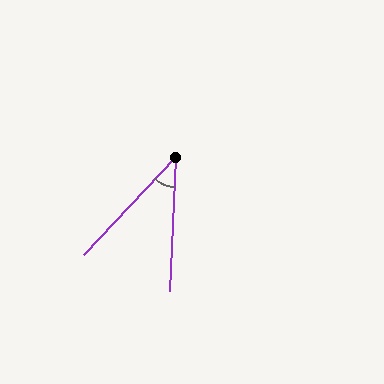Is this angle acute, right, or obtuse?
It is acute.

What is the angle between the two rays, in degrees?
Approximately 41 degrees.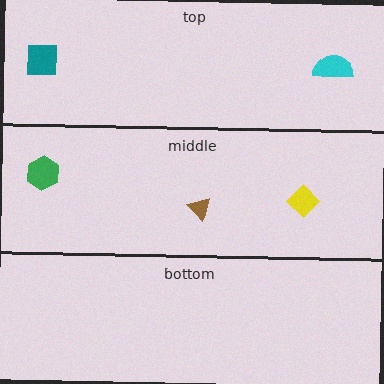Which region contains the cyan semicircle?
The top region.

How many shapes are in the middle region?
3.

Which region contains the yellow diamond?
The middle region.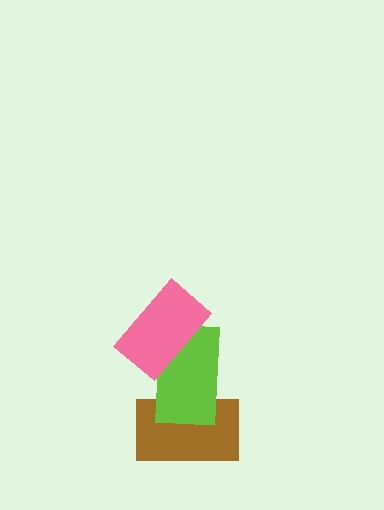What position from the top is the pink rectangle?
The pink rectangle is 1st from the top.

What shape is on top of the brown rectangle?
The lime rectangle is on top of the brown rectangle.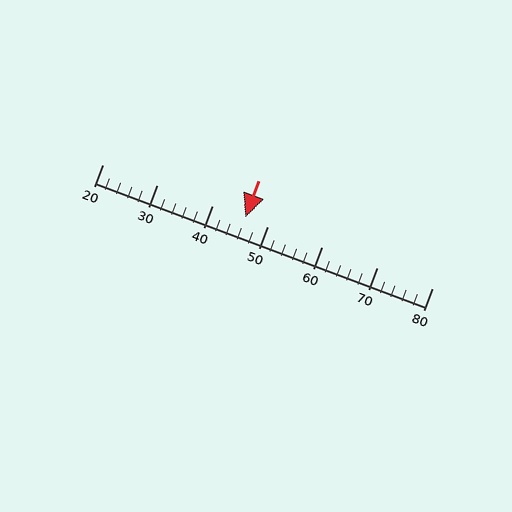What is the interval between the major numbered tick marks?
The major tick marks are spaced 10 units apart.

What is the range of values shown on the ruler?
The ruler shows values from 20 to 80.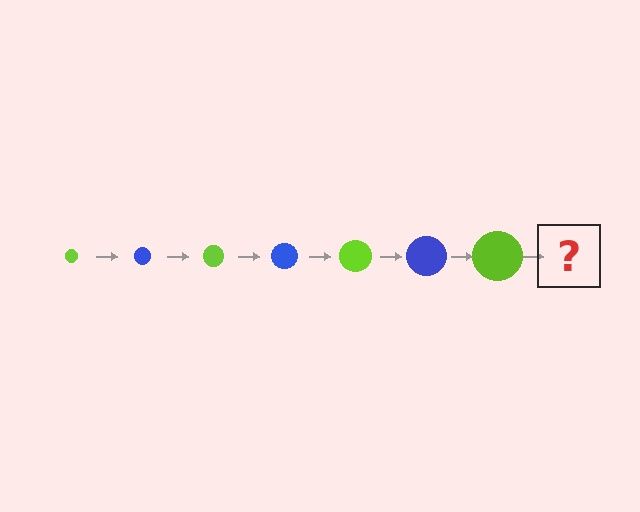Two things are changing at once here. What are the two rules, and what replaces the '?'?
The two rules are that the circle grows larger each step and the color cycles through lime and blue. The '?' should be a blue circle, larger than the previous one.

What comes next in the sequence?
The next element should be a blue circle, larger than the previous one.